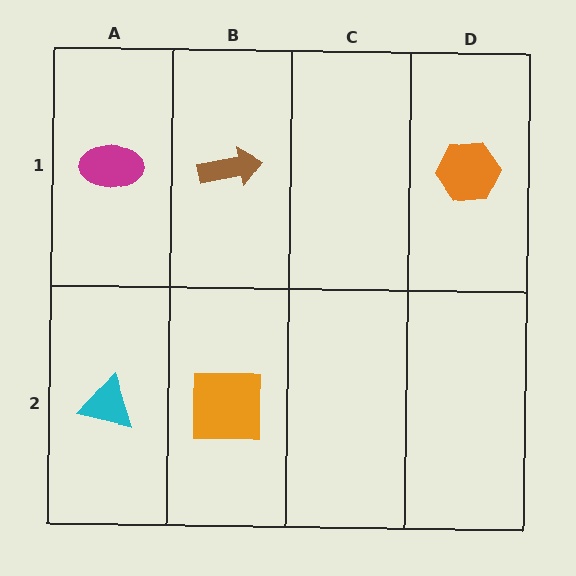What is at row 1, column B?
A brown arrow.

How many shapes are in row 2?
2 shapes.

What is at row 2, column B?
An orange square.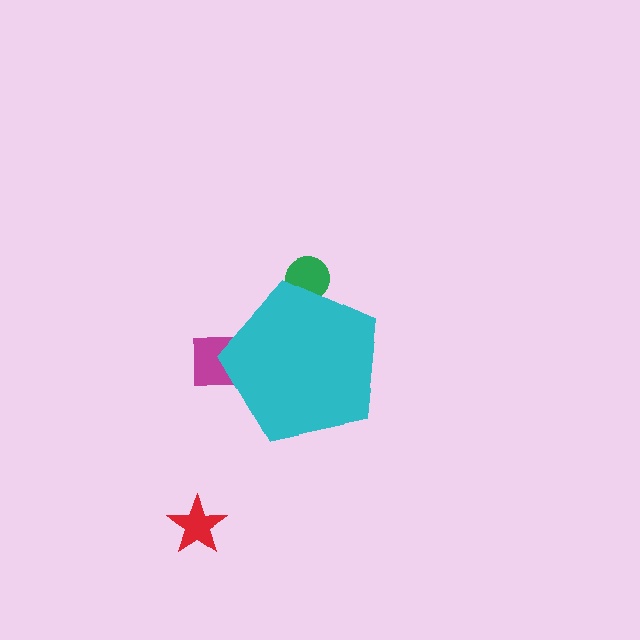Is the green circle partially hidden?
Yes, the green circle is partially hidden behind the cyan pentagon.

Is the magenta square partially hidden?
Yes, the magenta square is partially hidden behind the cyan pentagon.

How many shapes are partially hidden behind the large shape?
2 shapes are partially hidden.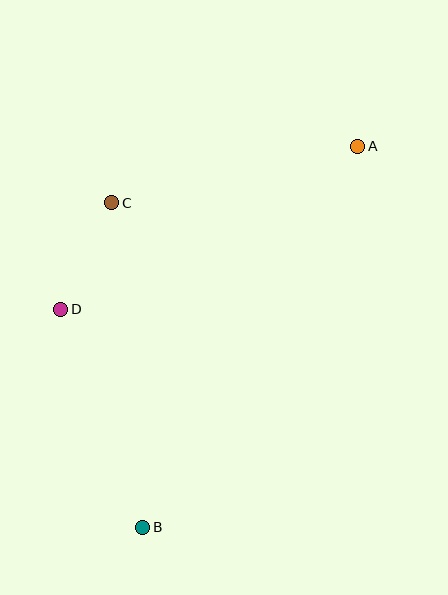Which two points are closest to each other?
Points C and D are closest to each other.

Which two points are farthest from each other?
Points A and B are farthest from each other.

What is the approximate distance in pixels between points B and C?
The distance between B and C is approximately 326 pixels.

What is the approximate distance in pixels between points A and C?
The distance between A and C is approximately 252 pixels.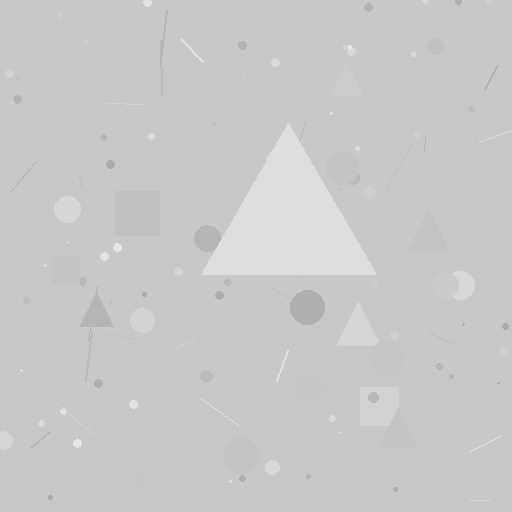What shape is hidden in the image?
A triangle is hidden in the image.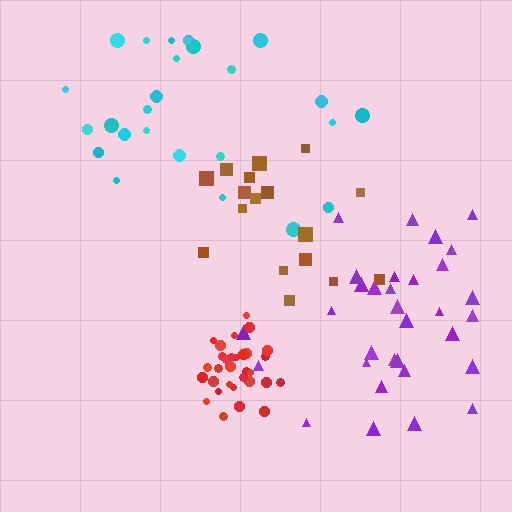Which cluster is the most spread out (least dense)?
Cyan.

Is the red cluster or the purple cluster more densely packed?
Red.